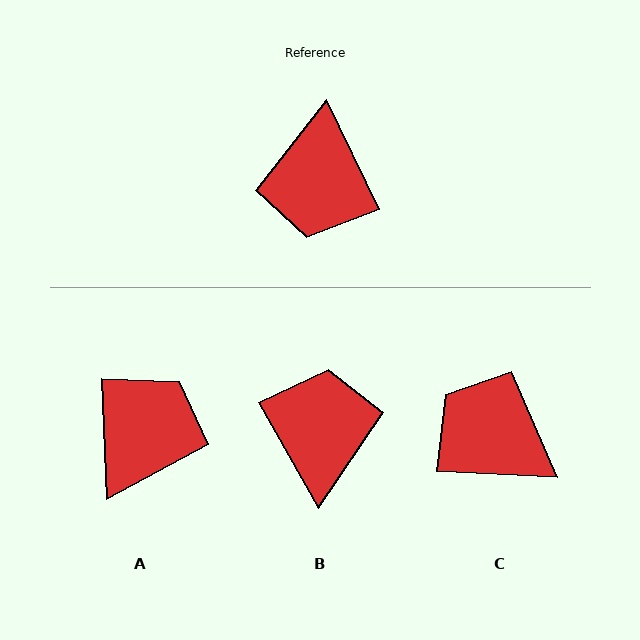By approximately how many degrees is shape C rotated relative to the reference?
Approximately 118 degrees clockwise.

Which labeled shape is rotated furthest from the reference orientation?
B, about 176 degrees away.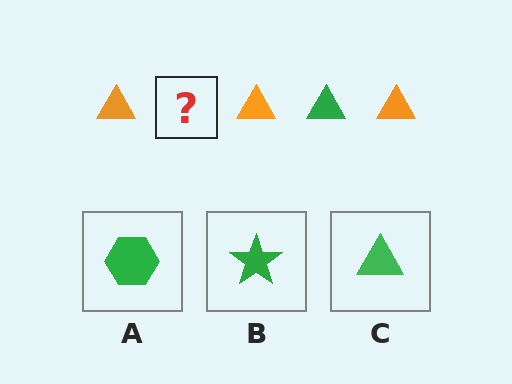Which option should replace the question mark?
Option C.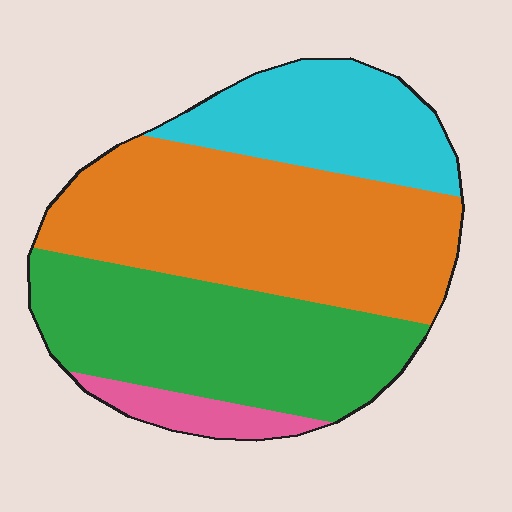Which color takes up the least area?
Pink, at roughly 5%.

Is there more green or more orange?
Orange.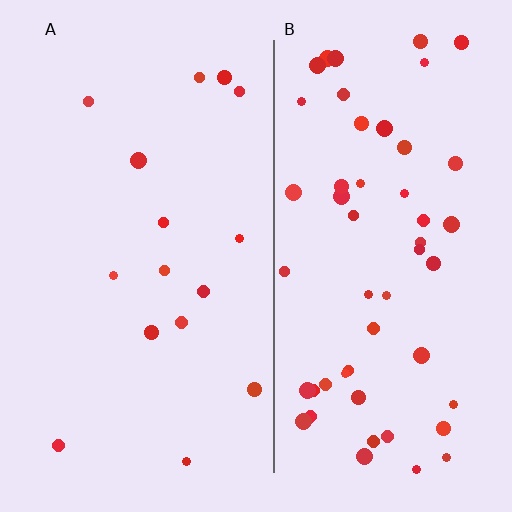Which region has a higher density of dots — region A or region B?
B (the right).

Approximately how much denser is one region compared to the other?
Approximately 3.4× — region B over region A.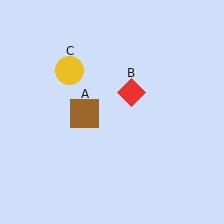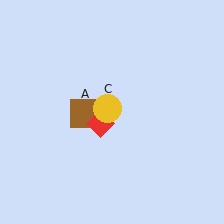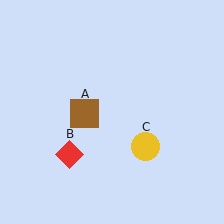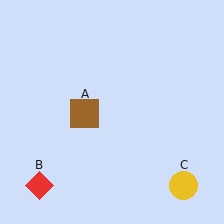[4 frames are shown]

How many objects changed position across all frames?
2 objects changed position: red diamond (object B), yellow circle (object C).